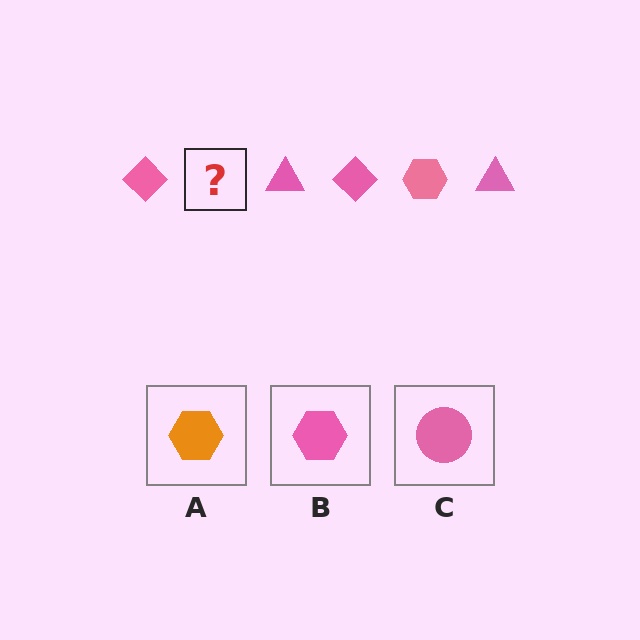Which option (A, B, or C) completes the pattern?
B.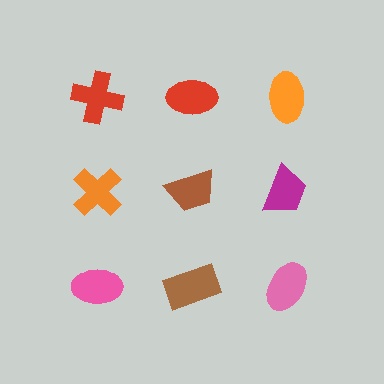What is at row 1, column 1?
A red cross.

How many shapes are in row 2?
3 shapes.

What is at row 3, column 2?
A brown rectangle.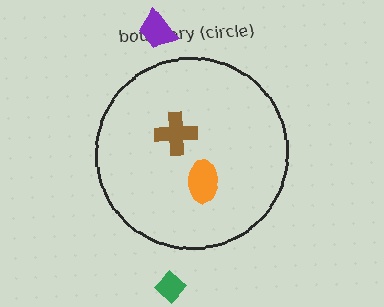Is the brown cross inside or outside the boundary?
Inside.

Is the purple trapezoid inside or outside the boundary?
Outside.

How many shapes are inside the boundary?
2 inside, 2 outside.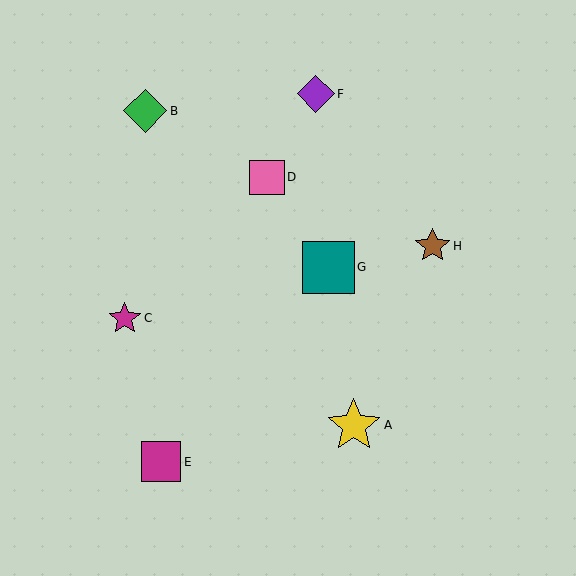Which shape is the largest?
The yellow star (labeled A) is the largest.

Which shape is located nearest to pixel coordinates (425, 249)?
The brown star (labeled H) at (433, 246) is nearest to that location.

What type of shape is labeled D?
Shape D is a pink square.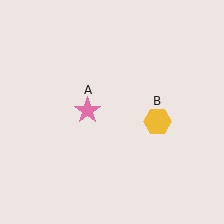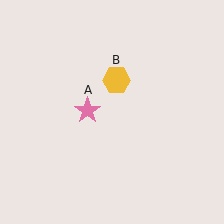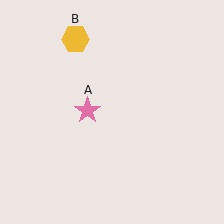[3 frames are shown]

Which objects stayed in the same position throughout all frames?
Pink star (object A) remained stationary.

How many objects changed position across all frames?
1 object changed position: yellow hexagon (object B).